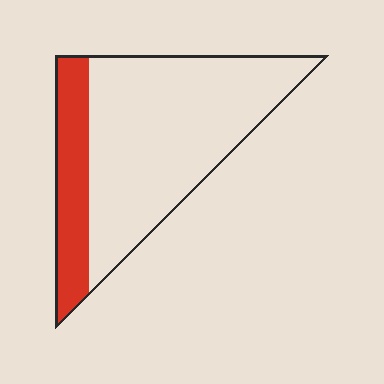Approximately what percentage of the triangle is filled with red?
Approximately 25%.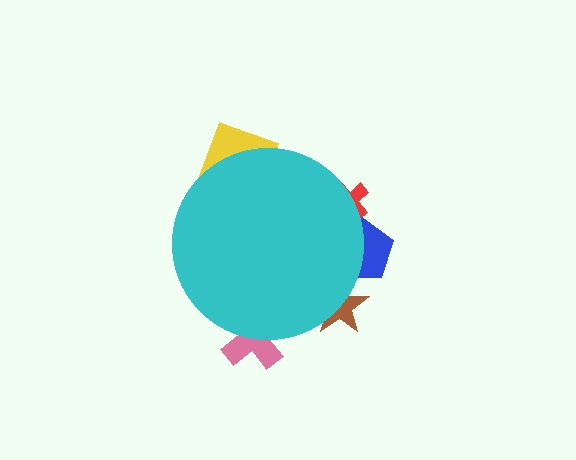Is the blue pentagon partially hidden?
Yes, the blue pentagon is partially hidden behind the cyan circle.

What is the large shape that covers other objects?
A cyan circle.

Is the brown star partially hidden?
Yes, the brown star is partially hidden behind the cyan circle.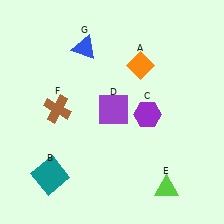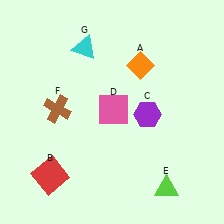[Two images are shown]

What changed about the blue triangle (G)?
In Image 1, G is blue. In Image 2, it changed to cyan.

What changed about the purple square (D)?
In Image 1, D is purple. In Image 2, it changed to pink.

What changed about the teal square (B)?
In Image 1, B is teal. In Image 2, it changed to red.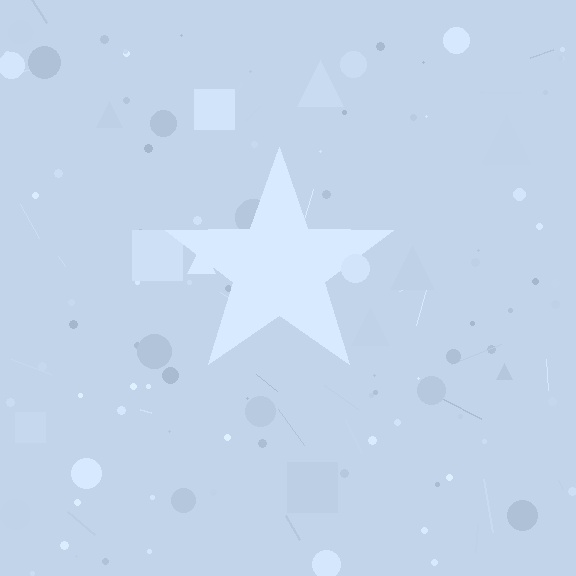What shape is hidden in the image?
A star is hidden in the image.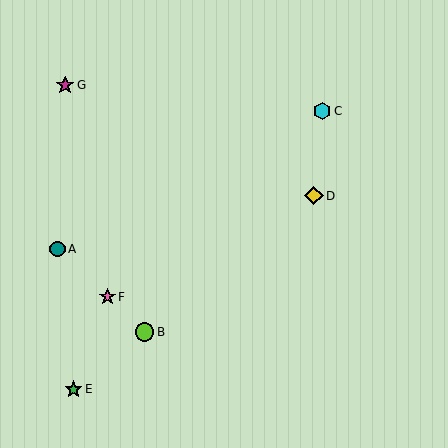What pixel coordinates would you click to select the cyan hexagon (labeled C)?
Click at (322, 111) to select the cyan hexagon C.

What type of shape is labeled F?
Shape F is a pink star.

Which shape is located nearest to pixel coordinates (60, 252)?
The teal circle (labeled A) at (58, 249) is nearest to that location.